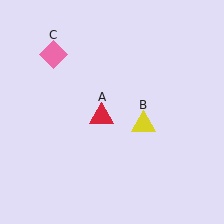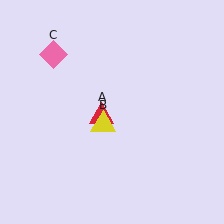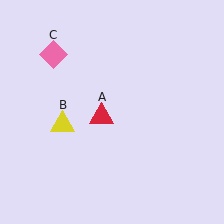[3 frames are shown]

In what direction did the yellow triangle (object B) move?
The yellow triangle (object B) moved left.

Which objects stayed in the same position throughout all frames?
Red triangle (object A) and pink diamond (object C) remained stationary.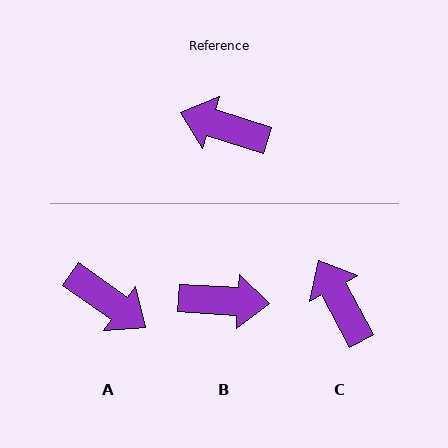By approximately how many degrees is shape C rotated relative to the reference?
Approximately 45 degrees clockwise.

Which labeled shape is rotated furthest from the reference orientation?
B, about 166 degrees away.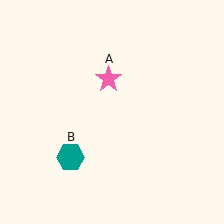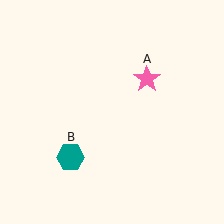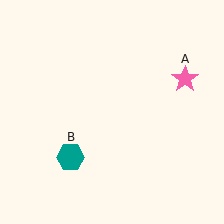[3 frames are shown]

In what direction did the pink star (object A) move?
The pink star (object A) moved right.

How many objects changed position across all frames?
1 object changed position: pink star (object A).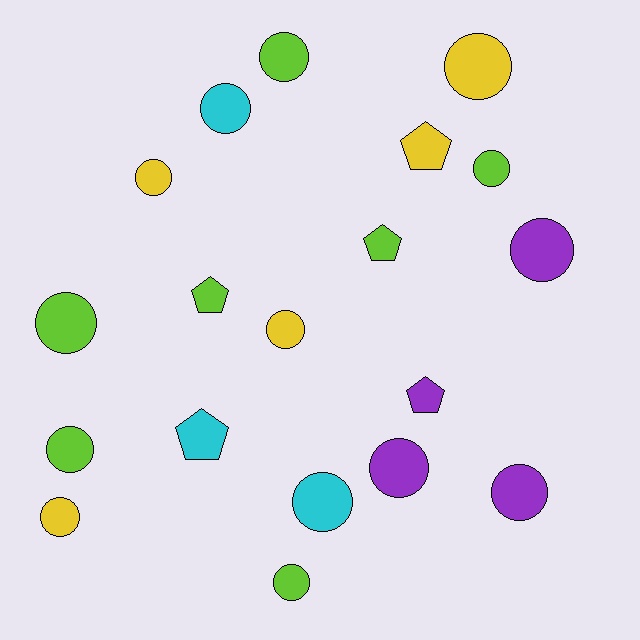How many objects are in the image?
There are 19 objects.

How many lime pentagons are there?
There are 2 lime pentagons.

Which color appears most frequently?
Lime, with 7 objects.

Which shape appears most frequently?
Circle, with 14 objects.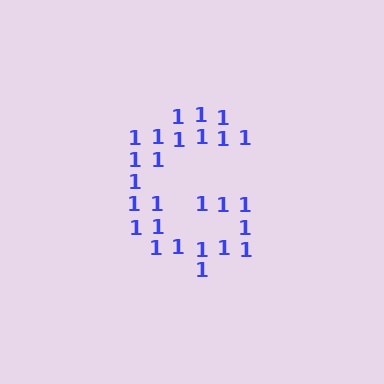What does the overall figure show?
The overall figure shows the letter G.